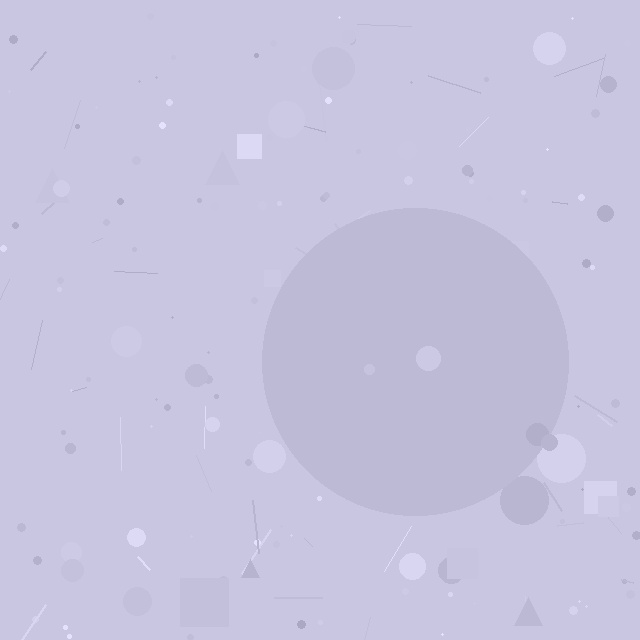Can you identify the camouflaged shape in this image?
The camouflaged shape is a circle.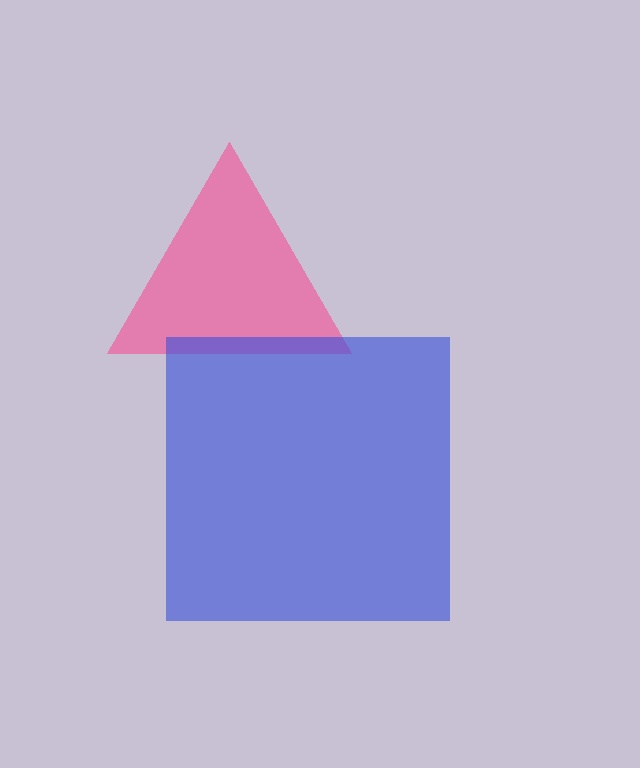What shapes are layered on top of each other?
The layered shapes are: a pink triangle, a blue square.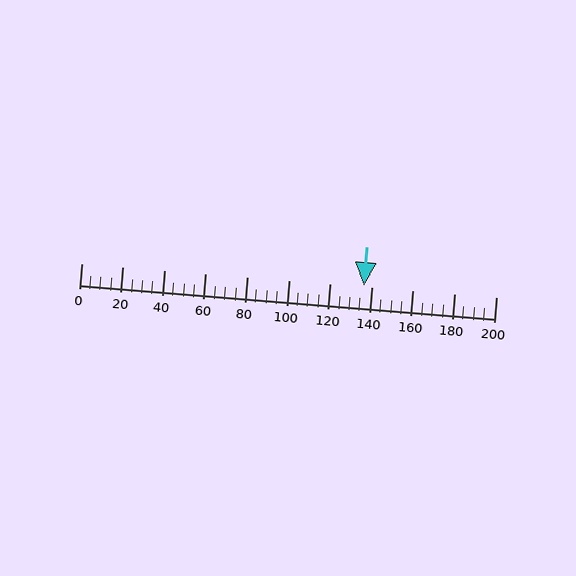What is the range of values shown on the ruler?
The ruler shows values from 0 to 200.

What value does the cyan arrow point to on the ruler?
The cyan arrow points to approximately 136.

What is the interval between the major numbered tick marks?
The major tick marks are spaced 20 units apart.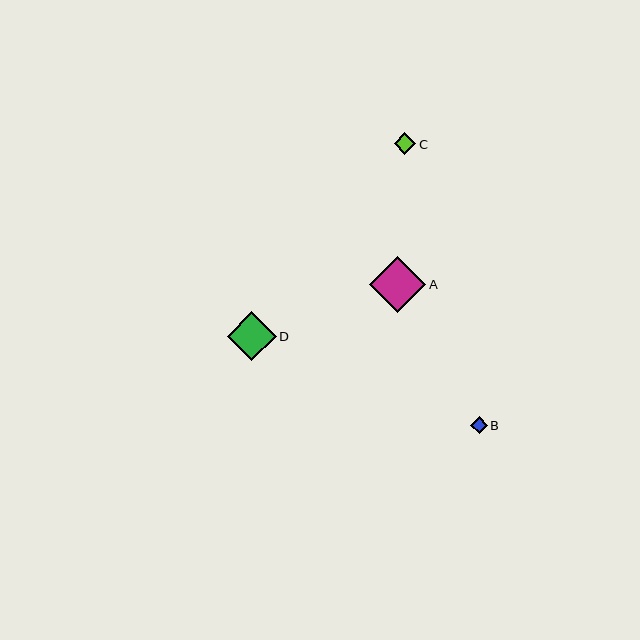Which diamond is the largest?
Diamond A is the largest with a size of approximately 56 pixels.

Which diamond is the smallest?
Diamond B is the smallest with a size of approximately 17 pixels.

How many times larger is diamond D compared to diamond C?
Diamond D is approximately 2.3 times the size of diamond C.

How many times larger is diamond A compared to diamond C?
Diamond A is approximately 2.6 times the size of diamond C.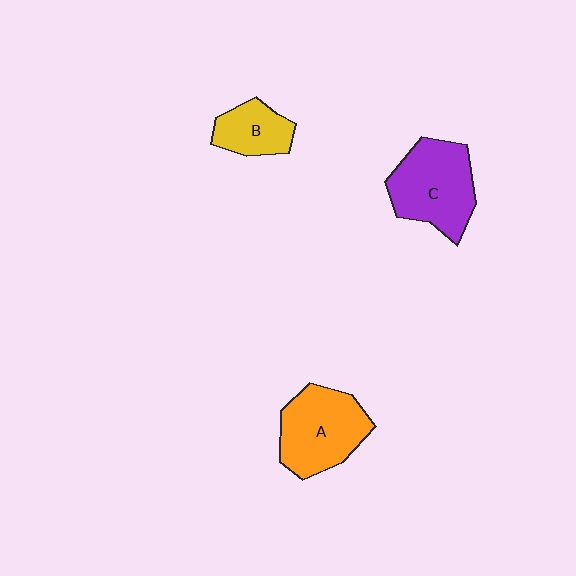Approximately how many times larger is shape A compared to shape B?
Approximately 1.8 times.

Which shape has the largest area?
Shape C (purple).